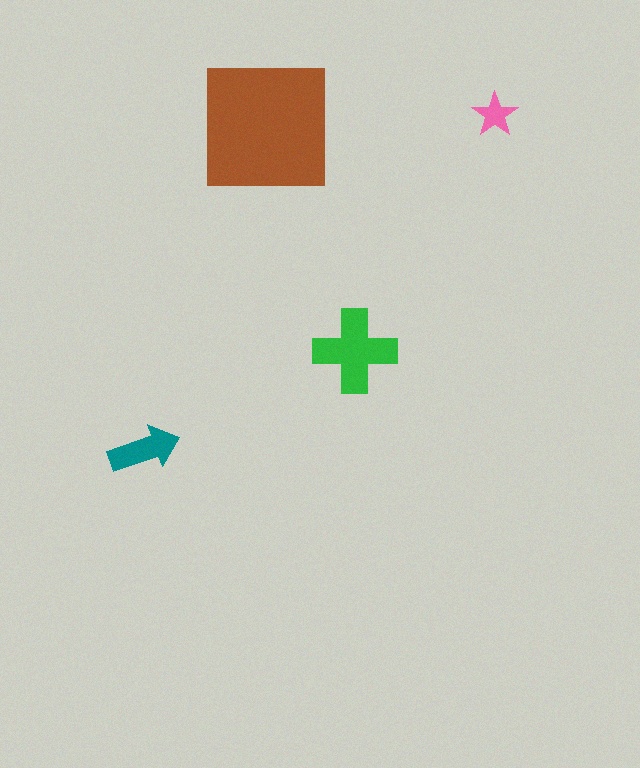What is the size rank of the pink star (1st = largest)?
4th.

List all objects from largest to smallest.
The brown square, the green cross, the teal arrow, the pink star.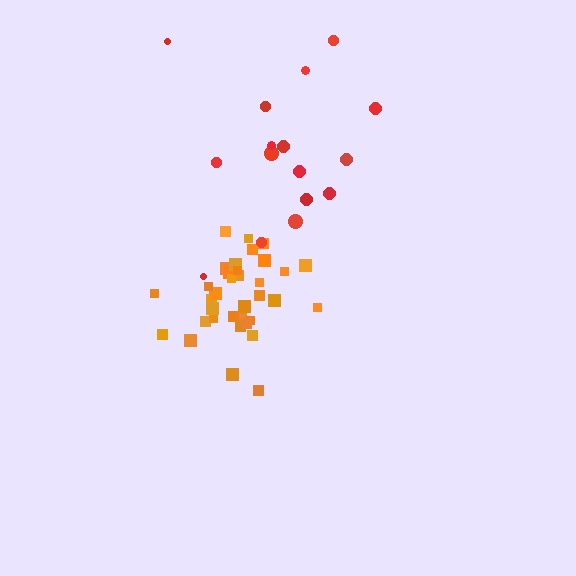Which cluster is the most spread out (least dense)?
Red.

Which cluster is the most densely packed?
Orange.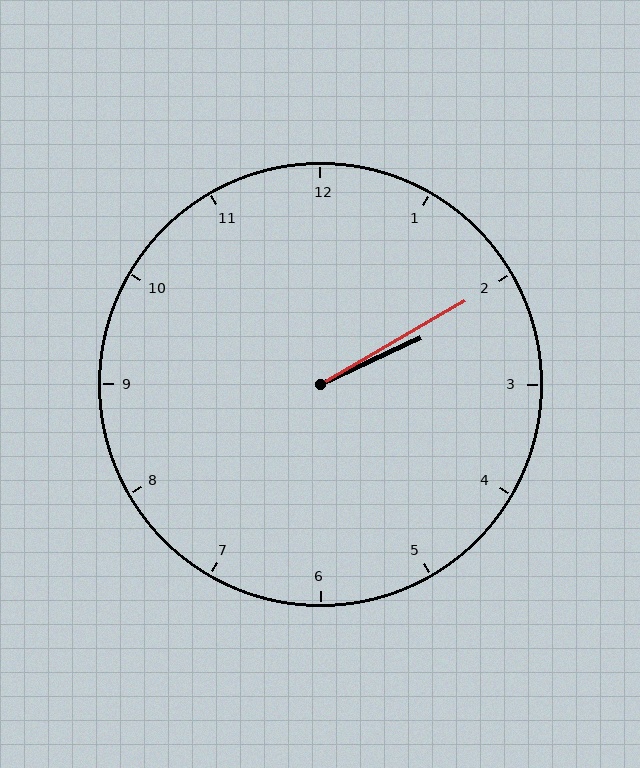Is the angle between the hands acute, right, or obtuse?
It is acute.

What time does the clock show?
2:10.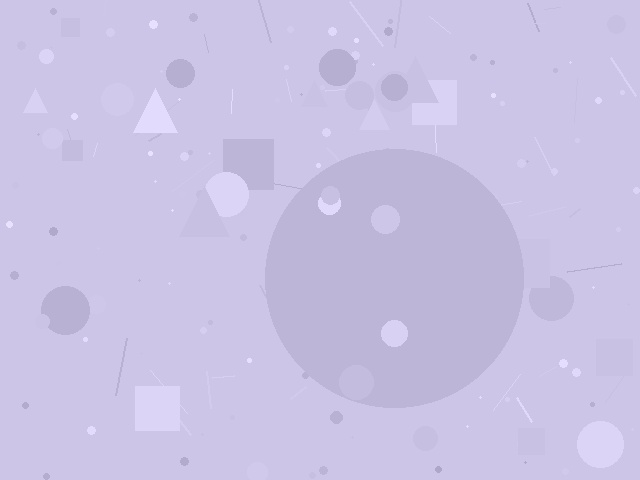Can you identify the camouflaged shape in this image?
The camouflaged shape is a circle.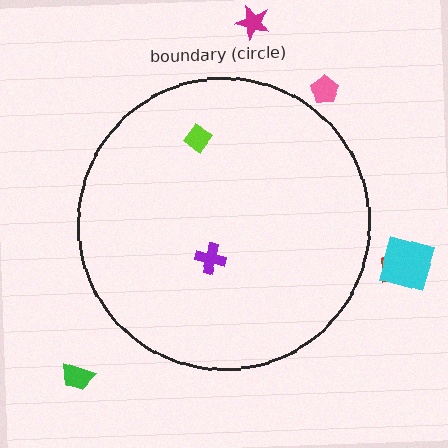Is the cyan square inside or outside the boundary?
Outside.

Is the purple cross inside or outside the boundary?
Inside.